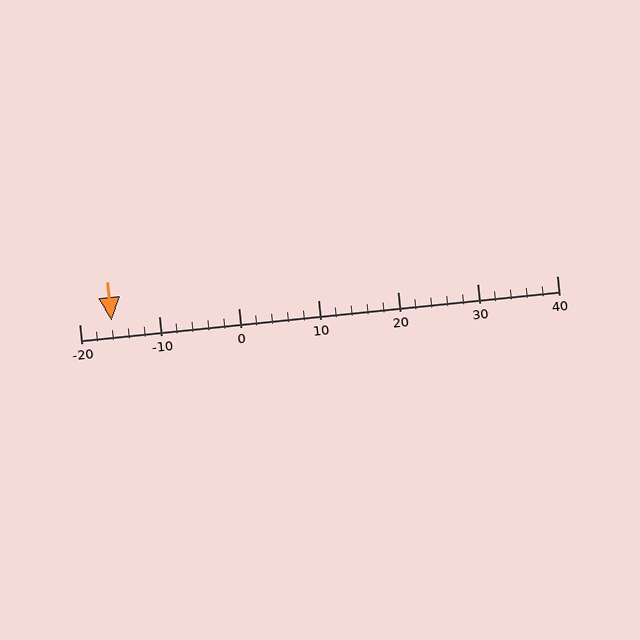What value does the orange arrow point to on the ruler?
The orange arrow points to approximately -16.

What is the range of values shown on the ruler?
The ruler shows values from -20 to 40.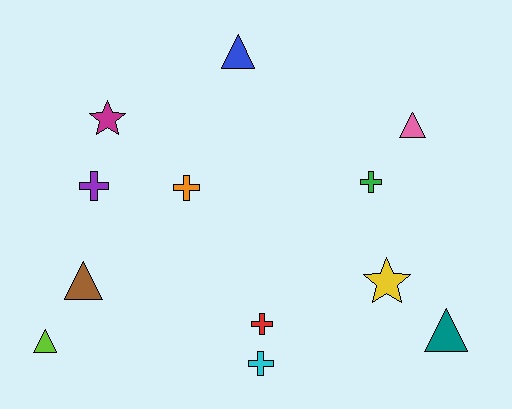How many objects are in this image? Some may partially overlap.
There are 12 objects.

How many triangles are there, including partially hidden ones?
There are 5 triangles.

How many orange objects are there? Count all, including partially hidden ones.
There is 1 orange object.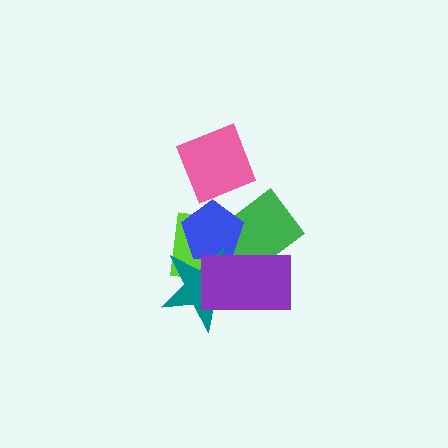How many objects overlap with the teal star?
4 objects overlap with the teal star.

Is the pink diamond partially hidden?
No, no other shape covers it.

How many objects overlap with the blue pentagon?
4 objects overlap with the blue pentagon.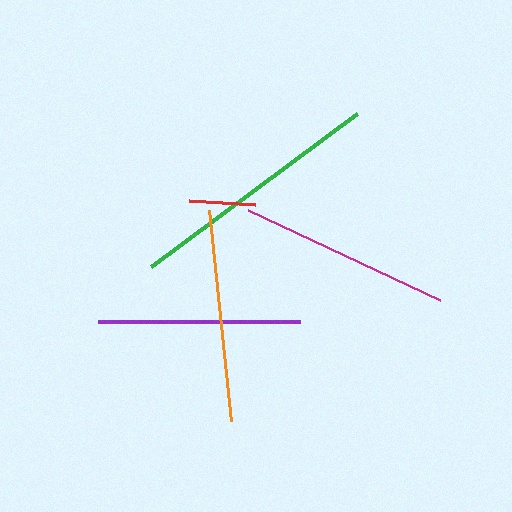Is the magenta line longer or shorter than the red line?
The magenta line is longer than the red line.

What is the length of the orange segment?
The orange segment is approximately 213 pixels long.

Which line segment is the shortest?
The red line is the shortest at approximately 66 pixels.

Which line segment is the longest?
The green line is the longest at approximately 256 pixels.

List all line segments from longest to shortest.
From longest to shortest: green, orange, magenta, purple, red.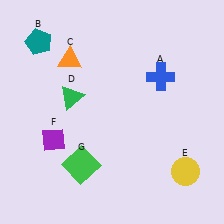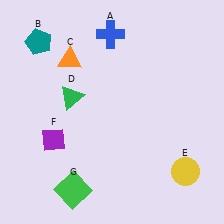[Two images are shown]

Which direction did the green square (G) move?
The green square (G) moved down.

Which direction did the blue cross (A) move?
The blue cross (A) moved left.